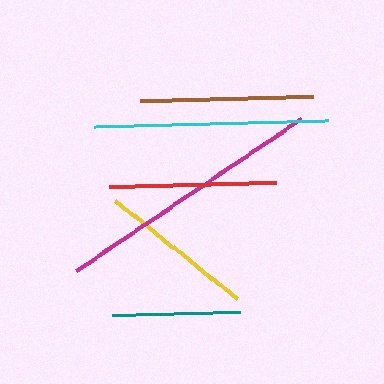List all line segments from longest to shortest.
From longest to shortest: magenta, cyan, brown, red, yellow, teal.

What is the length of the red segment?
The red segment is approximately 167 pixels long.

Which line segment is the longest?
The magenta line is the longest at approximately 272 pixels.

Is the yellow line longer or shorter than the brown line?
The brown line is longer than the yellow line.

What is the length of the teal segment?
The teal segment is approximately 129 pixels long.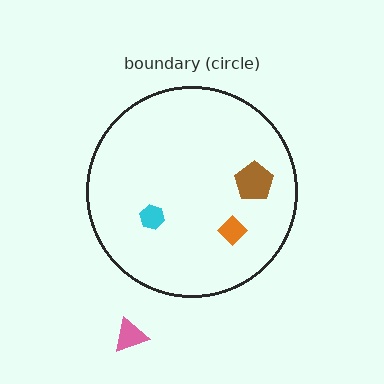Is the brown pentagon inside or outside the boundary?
Inside.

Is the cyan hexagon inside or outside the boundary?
Inside.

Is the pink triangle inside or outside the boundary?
Outside.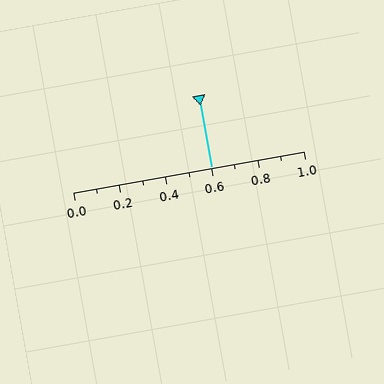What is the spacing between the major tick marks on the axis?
The major ticks are spaced 0.2 apart.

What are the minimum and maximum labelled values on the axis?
The axis runs from 0.0 to 1.0.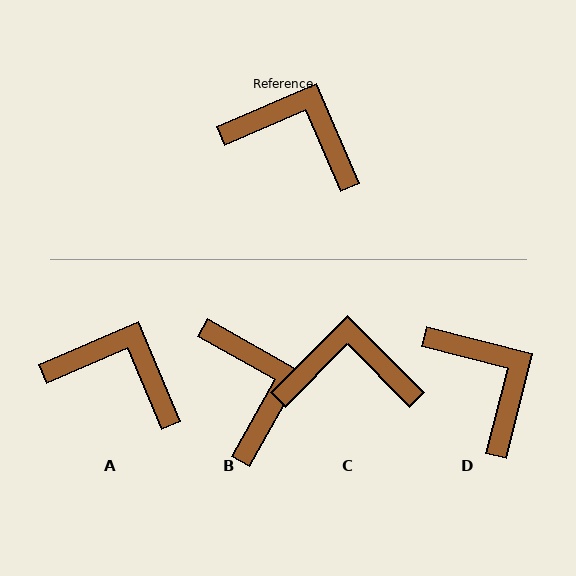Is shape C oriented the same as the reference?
No, it is off by about 22 degrees.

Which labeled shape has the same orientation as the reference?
A.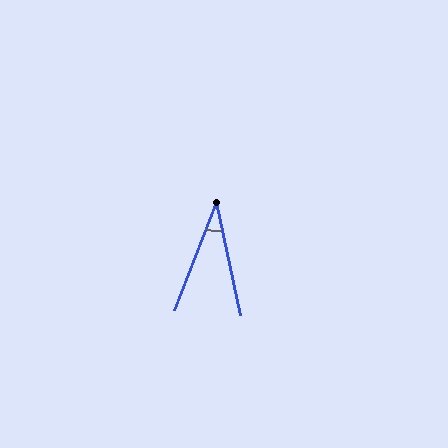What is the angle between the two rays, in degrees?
Approximately 33 degrees.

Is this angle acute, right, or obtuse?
It is acute.